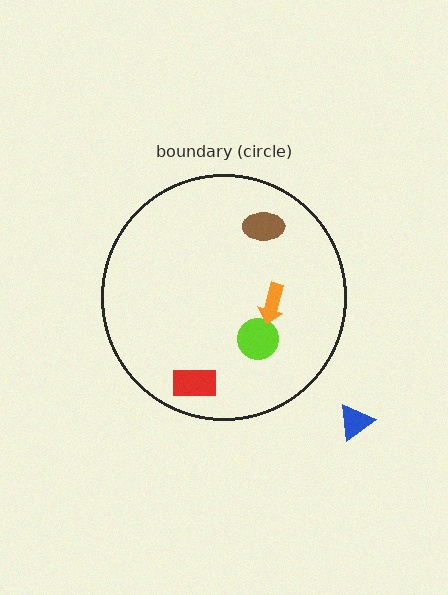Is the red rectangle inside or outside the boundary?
Inside.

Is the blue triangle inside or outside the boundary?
Outside.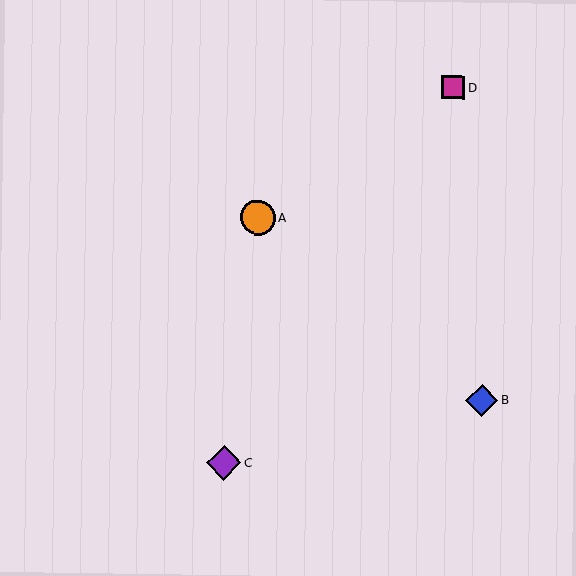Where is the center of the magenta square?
The center of the magenta square is at (453, 88).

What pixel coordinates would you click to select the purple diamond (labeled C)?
Click at (224, 463) to select the purple diamond C.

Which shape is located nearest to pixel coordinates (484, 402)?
The blue diamond (labeled B) at (482, 400) is nearest to that location.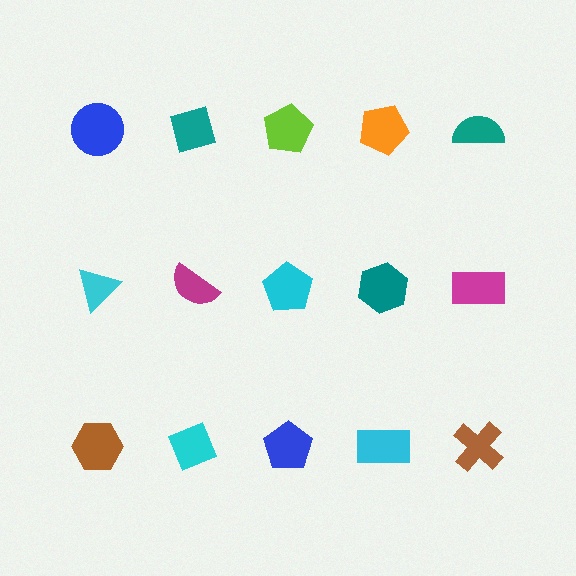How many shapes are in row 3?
5 shapes.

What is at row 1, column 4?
An orange pentagon.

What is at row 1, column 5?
A teal semicircle.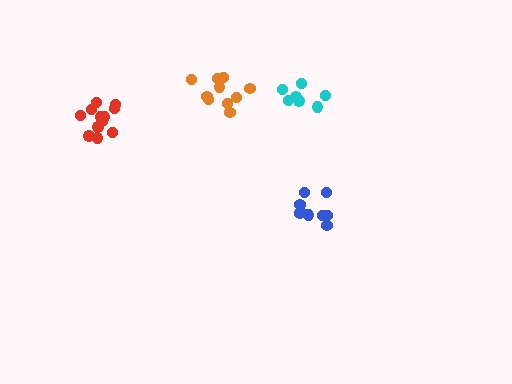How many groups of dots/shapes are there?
There are 4 groups.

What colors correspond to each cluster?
The clusters are colored: cyan, blue, red, orange.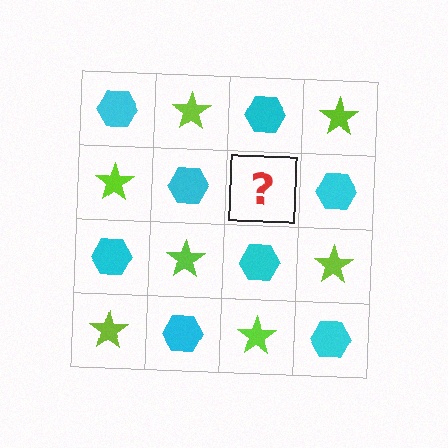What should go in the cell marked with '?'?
The missing cell should contain a lime star.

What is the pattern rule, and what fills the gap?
The rule is that it alternates cyan hexagon and lime star in a checkerboard pattern. The gap should be filled with a lime star.